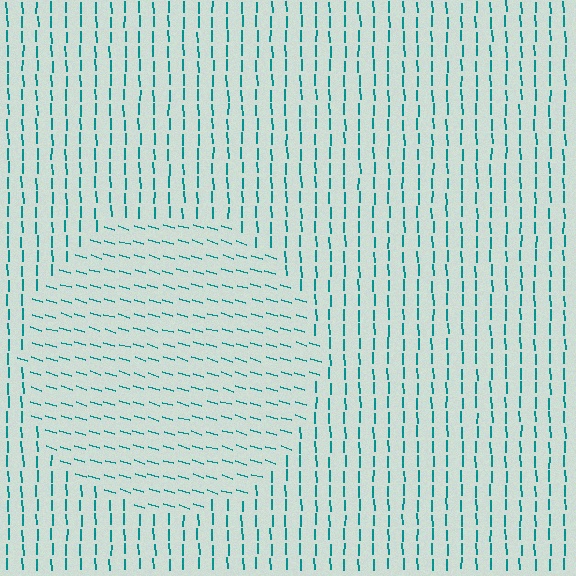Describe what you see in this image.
The image is filled with small teal line segments. A circle region in the image has lines oriented differently from the surrounding lines, creating a visible texture boundary.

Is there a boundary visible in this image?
Yes, there is a texture boundary formed by a change in line orientation.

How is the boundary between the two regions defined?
The boundary is defined purely by a change in line orientation (approximately 72 degrees difference). All lines are the same color and thickness.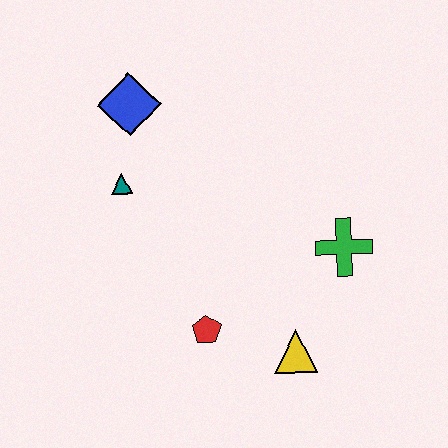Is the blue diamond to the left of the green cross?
Yes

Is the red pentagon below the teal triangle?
Yes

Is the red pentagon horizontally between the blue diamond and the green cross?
Yes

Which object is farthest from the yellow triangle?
The blue diamond is farthest from the yellow triangle.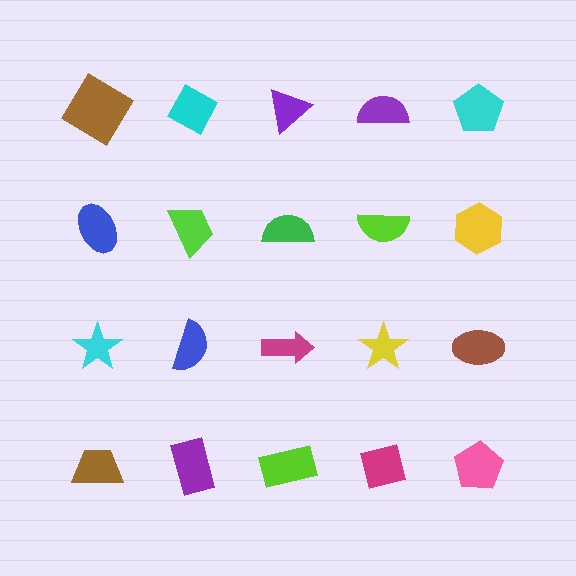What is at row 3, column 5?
A brown ellipse.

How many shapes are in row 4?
5 shapes.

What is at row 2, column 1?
A blue ellipse.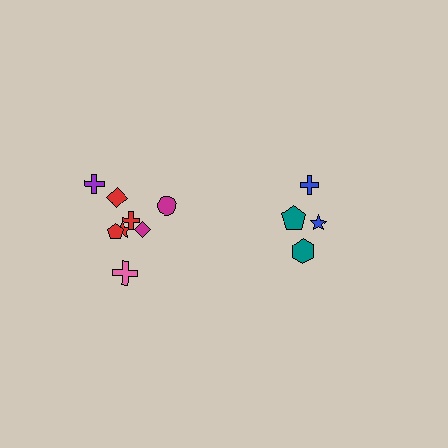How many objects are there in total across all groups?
There are 12 objects.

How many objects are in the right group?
There are 4 objects.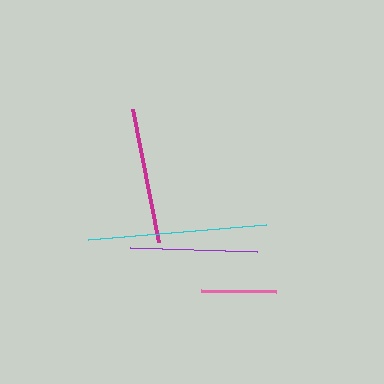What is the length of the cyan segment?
The cyan segment is approximately 179 pixels long.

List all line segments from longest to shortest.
From longest to shortest: cyan, magenta, purple, pink.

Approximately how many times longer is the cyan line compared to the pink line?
The cyan line is approximately 2.4 times the length of the pink line.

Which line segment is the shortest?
The pink line is the shortest at approximately 75 pixels.